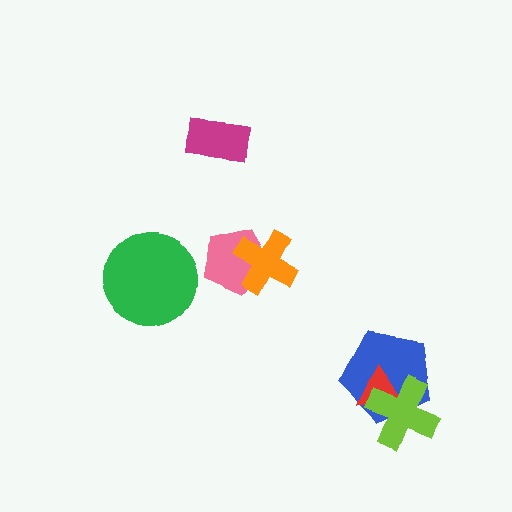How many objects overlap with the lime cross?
2 objects overlap with the lime cross.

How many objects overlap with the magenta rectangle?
0 objects overlap with the magenta rectangle.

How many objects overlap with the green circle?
0 objects overlap with the green circle.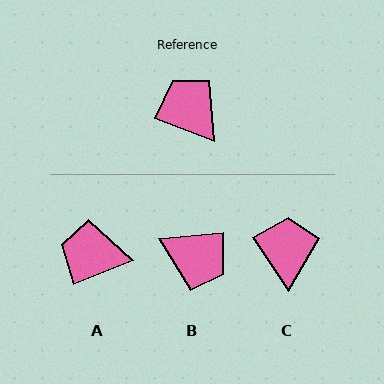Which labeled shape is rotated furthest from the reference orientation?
B, about 154 degrees away.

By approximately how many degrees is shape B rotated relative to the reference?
Approximately 154 degrees clockwise.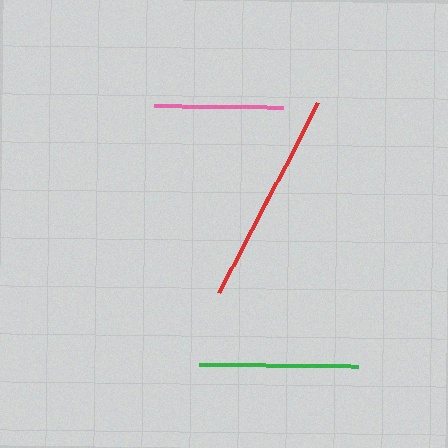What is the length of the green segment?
The green segment is approximately 160 pixels long.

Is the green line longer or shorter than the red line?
The red line is longer than the green line.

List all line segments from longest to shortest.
From longest to shortest: red, green, pink.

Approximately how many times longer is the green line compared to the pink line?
The green line is approximately 1.2 times the length of the pink line.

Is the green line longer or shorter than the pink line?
The green line is longer than the pink line.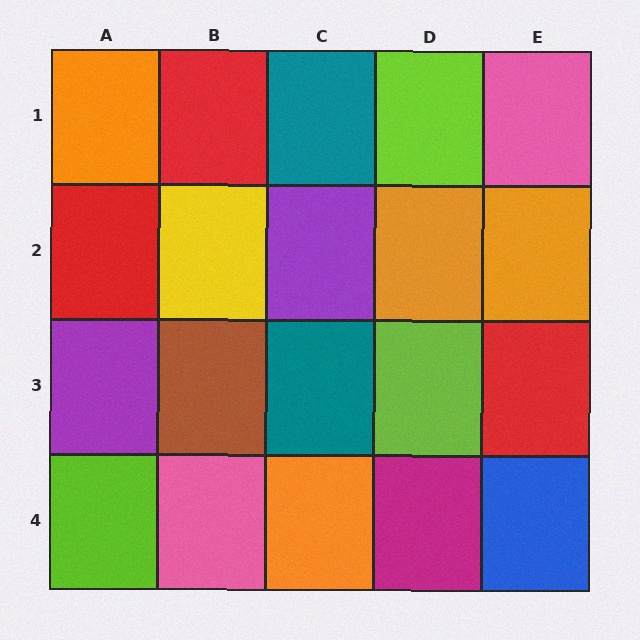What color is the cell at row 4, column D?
Magenta.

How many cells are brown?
1 cell is brown.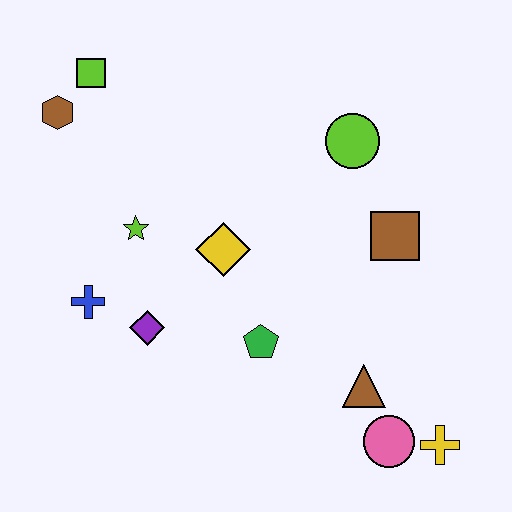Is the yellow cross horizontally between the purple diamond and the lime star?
No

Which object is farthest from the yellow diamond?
The yellow cross is farthest from the yellow diamond.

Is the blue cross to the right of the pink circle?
No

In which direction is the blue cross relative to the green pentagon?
The blue cross is to the left of the green pentagon.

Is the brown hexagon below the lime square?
Yes